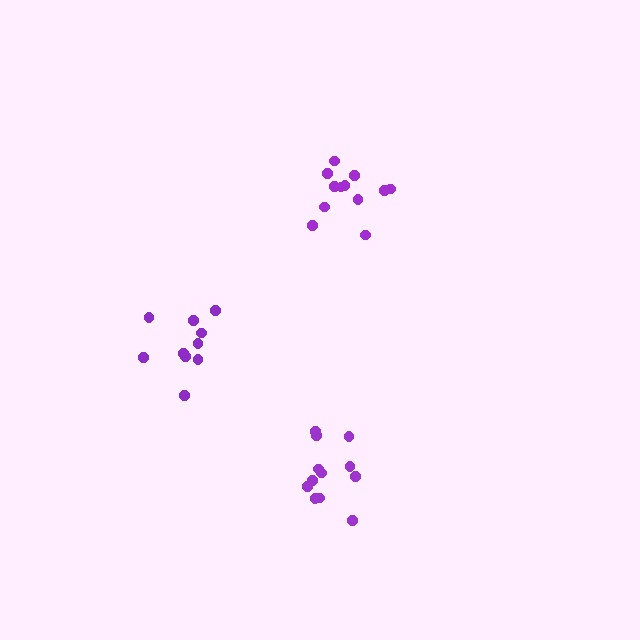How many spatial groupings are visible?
There are 3 spatial groupings.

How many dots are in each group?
Group 1: 12 dots, Group 2: 11 dots, Group 3: 12 dots (35 total).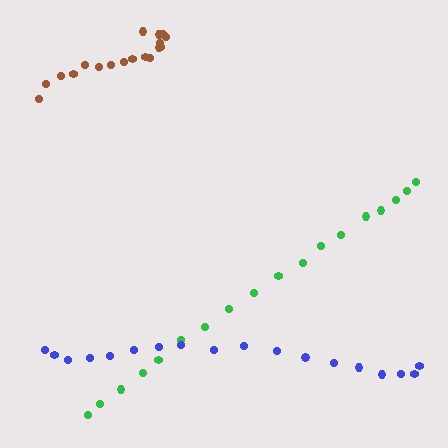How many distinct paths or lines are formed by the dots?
There are 3 distinct paths.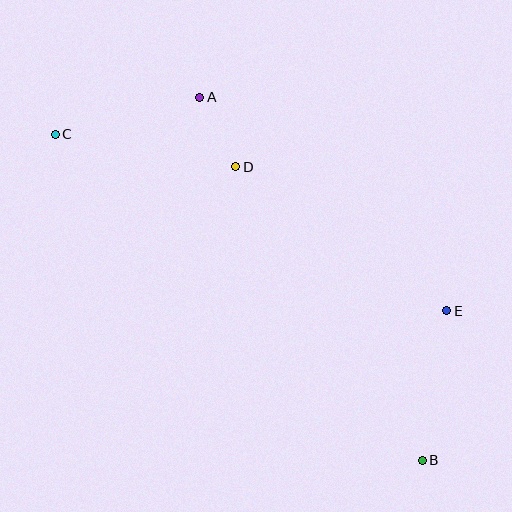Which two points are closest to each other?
Points A and D are closest to each other.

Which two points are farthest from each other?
Points B and C are farthest from each other.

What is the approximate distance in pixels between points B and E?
The distance between B and E is approximately 151 pixels.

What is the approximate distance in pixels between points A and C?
The distance between A and C is approximately 149 pixels.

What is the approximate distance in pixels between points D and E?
The distance between D and E is approximately 255 pixels.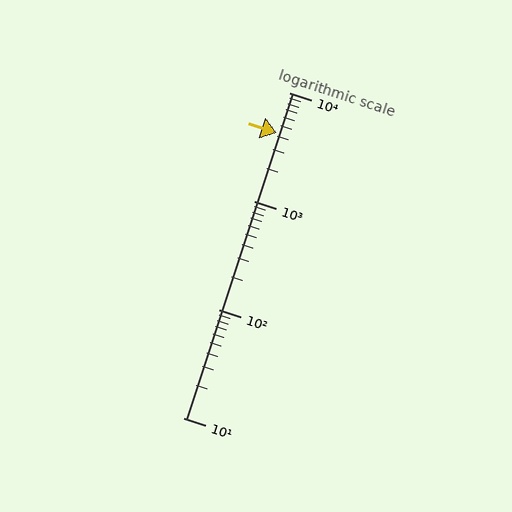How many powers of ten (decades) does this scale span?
The scale spans 3 decades, from 10 to 10000.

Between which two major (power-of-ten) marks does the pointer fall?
The pointer is between 1000 and 10000.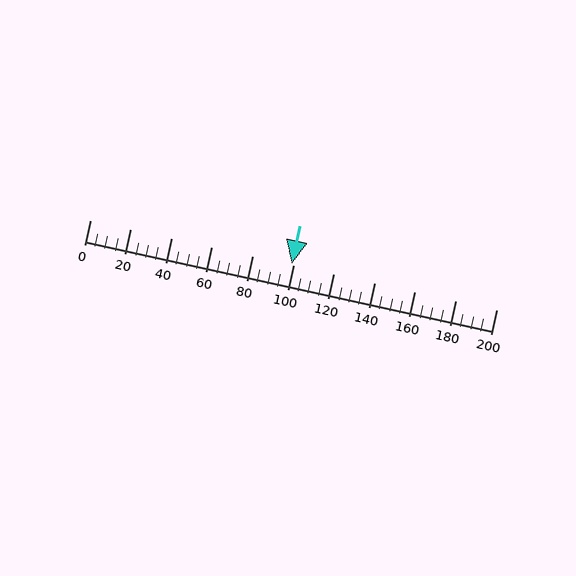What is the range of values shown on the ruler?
The ruler shows values from 0 to 200.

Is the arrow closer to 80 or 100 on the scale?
The arrow is closer to 100.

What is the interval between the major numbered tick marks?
The major tick marks are spaced 20 units apart.